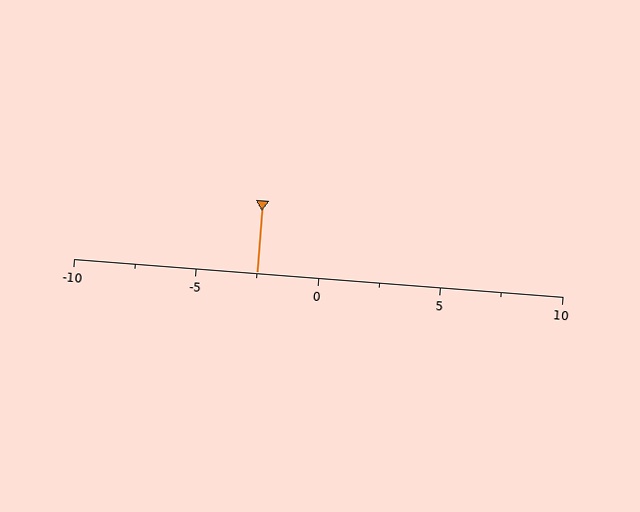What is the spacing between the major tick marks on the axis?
The major ticks are spaced 5 apart.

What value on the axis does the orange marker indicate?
The marker indicates approximately -2.5.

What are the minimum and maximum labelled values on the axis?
The axis runs from -10 to 10.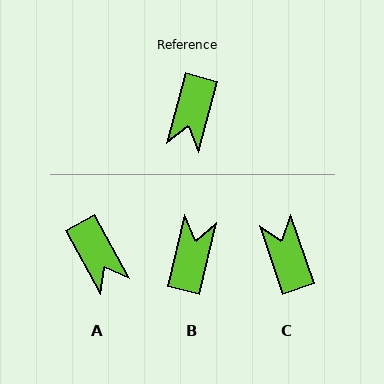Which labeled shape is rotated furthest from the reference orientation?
B, about 178 degrees away.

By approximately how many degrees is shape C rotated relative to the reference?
Approximately 146 degrees clockwise.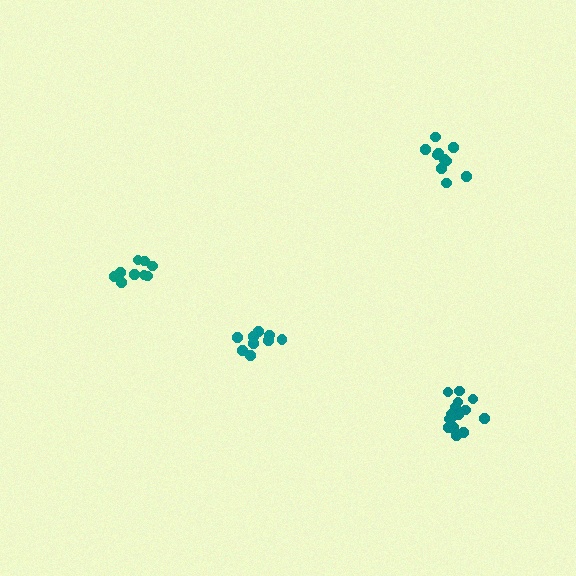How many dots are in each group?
Group 1: 15 dots, Group 2: 9 dots, Group 3: 9 dots, Group 4: 10 dots (43 total).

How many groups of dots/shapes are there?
There are 4 groups.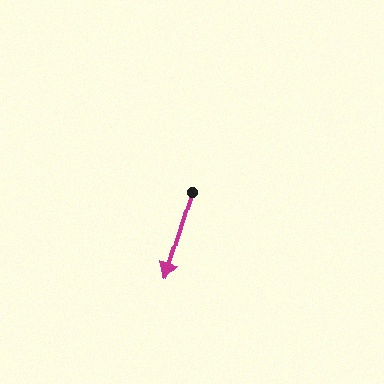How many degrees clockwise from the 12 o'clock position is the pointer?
Approximately 197 degrees.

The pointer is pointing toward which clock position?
Roughly 7 o'clock.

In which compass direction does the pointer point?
South.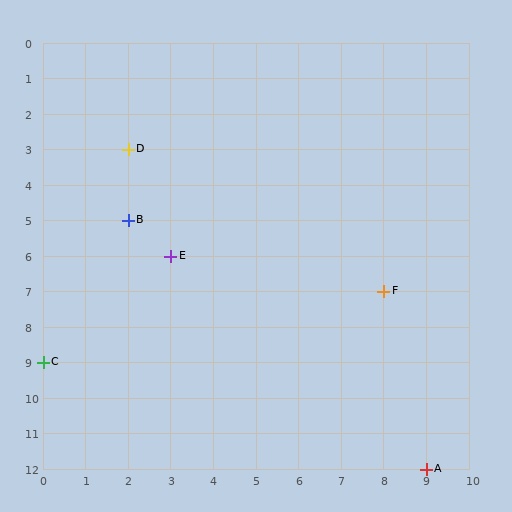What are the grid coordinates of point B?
Point B is at grid coordinates (2, 5).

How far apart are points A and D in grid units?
Points A and D are 7 columns and 9 rows apart (about 11.4 grid units diagonally).